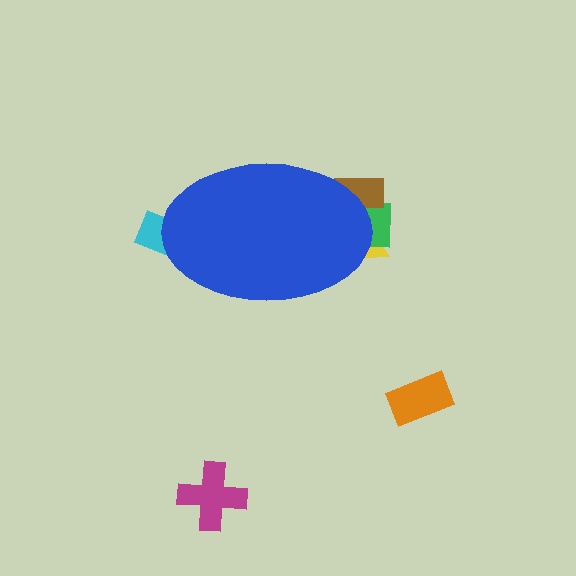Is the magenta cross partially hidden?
No, the magenta cross is fully visible.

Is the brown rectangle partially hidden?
Yes, the brown rectangle is partially hidden behind the blue ellipse.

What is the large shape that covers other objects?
A blue ellipse.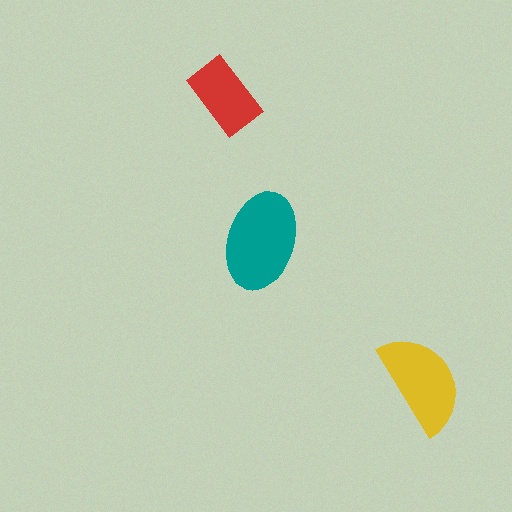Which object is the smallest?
The red rectangle.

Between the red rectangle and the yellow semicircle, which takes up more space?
The yellow semicircle.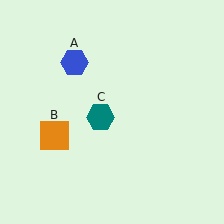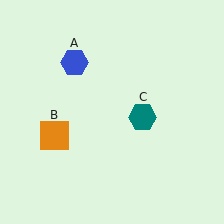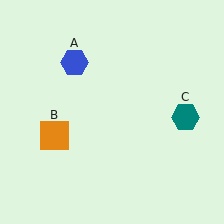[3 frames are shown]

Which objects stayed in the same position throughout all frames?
Blue hexagon (object A) and orange square (object B) remained stationary.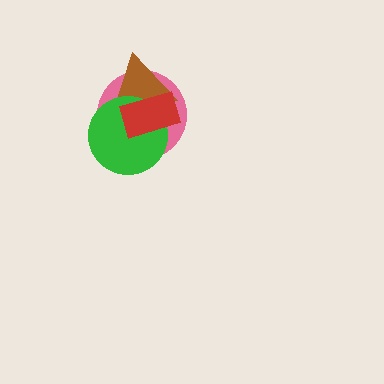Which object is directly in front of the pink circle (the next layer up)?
The brown triangle is directly in front of the pink circle.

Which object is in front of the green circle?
The red rectangle is in front of the green circle.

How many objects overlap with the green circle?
3 objects overlap with the green circle.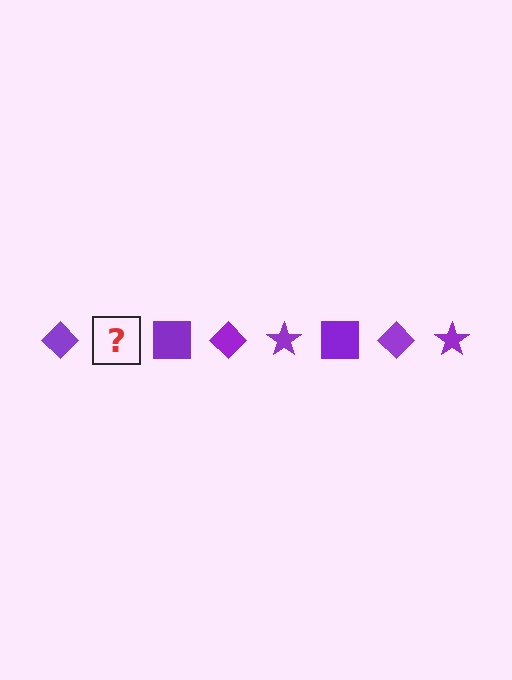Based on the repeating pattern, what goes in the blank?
The blank should be a purple star.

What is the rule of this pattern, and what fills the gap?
The rule is that the pattern cycles through diamond, star, square shapes in purple. The gap should be filled with a purple star.